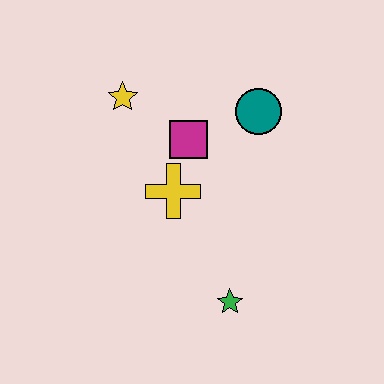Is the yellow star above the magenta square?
Yes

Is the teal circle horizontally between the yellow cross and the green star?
No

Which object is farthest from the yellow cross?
The green star is farthest from the yellow cross.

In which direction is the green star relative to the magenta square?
The green star is below the magenta square.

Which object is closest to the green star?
The yellow cross is closest to the green star.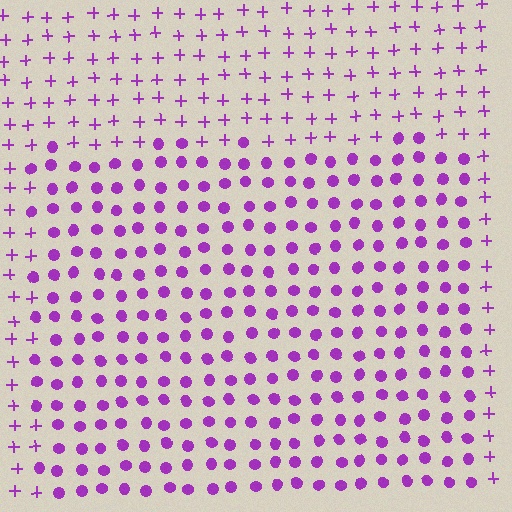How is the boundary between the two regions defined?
The boundary is defined by a change in element shape: circles inside vs. plus signs outside. All elements share the same color and spacing.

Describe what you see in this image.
The image is filled with small purple elements arranged in a uniform grid. A rectangle-shaped region contains circles, while the surrounding area contains plus signs. The boundary is defined purely by the change in element shape.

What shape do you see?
I see a rectangle.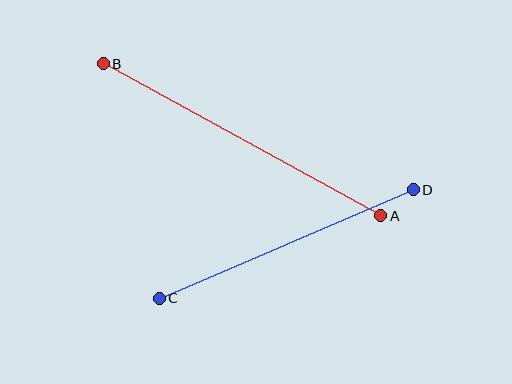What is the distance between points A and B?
The distance is approximately 317 pixels.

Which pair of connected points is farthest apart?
Points A and B are farthest apart.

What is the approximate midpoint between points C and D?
The midpoint is at approximately (286, 244) pixels.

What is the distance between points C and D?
The distance is approximately 276 pixels.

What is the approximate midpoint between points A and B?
The midpoint is at approximately (242, 140) pixels.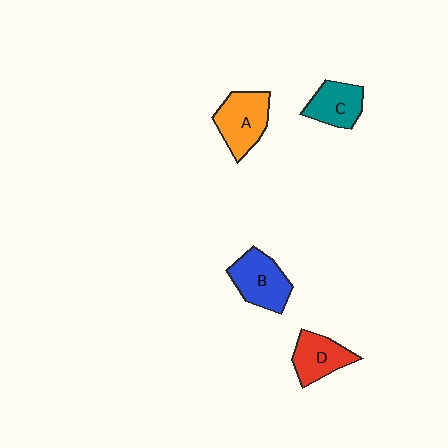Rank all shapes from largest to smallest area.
From largest to smallest: A (orange), B (blue), D (red), C (teal).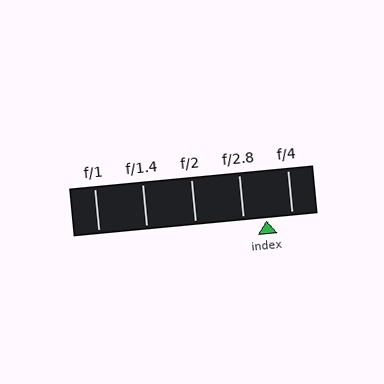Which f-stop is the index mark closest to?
The index mark is closest to f/2.8.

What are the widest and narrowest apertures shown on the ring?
The widest aperture shown is f/1 and the narrowest is f/4.